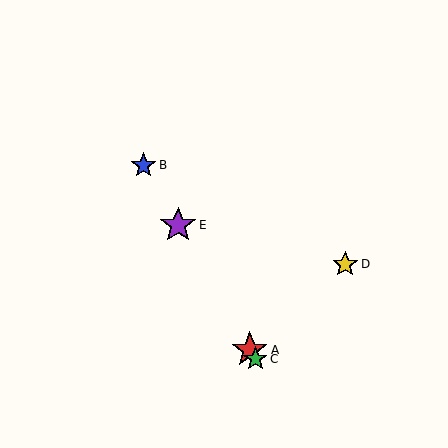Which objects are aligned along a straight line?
Objects A, B, C, E are aligned along a straight line.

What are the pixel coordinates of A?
Object A is at (250, 350).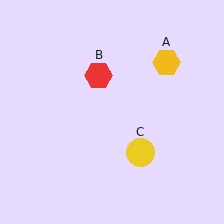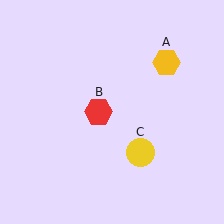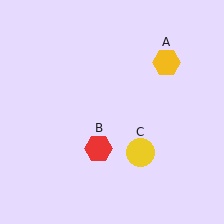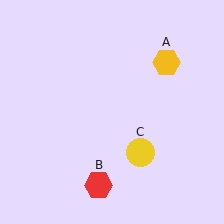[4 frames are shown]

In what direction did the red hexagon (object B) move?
The red hexagon (object B) moved down.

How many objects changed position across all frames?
1 object changed position: red hexagon (object B).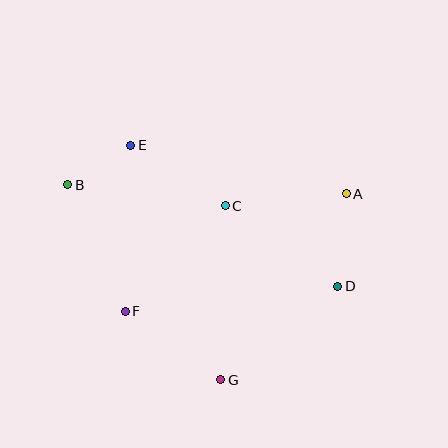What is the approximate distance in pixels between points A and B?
The distance between A and B is approximately 279 pixels.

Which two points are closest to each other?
Points B and E are closest to each other.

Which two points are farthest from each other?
Points B and D are farthest from each other.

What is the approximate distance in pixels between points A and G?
The distance between A and G is approximately 224 pixels.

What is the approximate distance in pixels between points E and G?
The distance between E and G is approximately 251 pixels.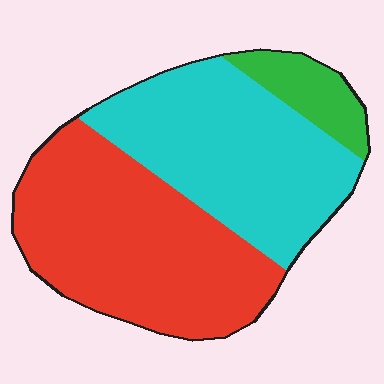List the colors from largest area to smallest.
From largest to smallest: red, cyan, green.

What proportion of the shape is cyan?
Cyan covers roughly 40% of the shape.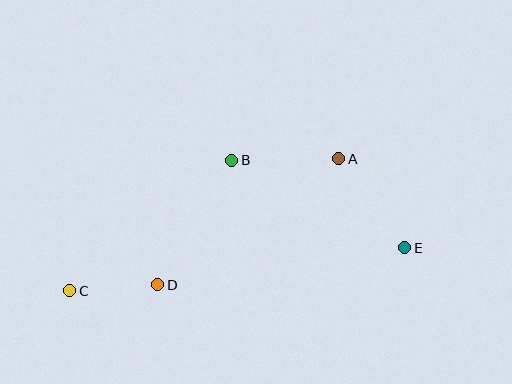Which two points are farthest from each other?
Points C and E are farthest from each other.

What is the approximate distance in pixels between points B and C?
The distance between B and C is approximately 208 pixels.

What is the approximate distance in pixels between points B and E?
The distance between B and E is approximately 194 pixels.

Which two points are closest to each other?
Points C and D are closest to each other.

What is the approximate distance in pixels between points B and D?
The distance between B and D is approximately 145 pixels.